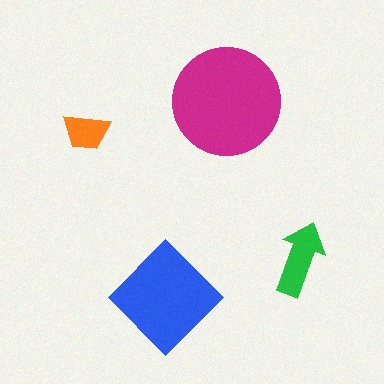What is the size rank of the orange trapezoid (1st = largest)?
4th.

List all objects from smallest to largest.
The orange trapezoid, the green arrow, the blue diamond, the magenta circle.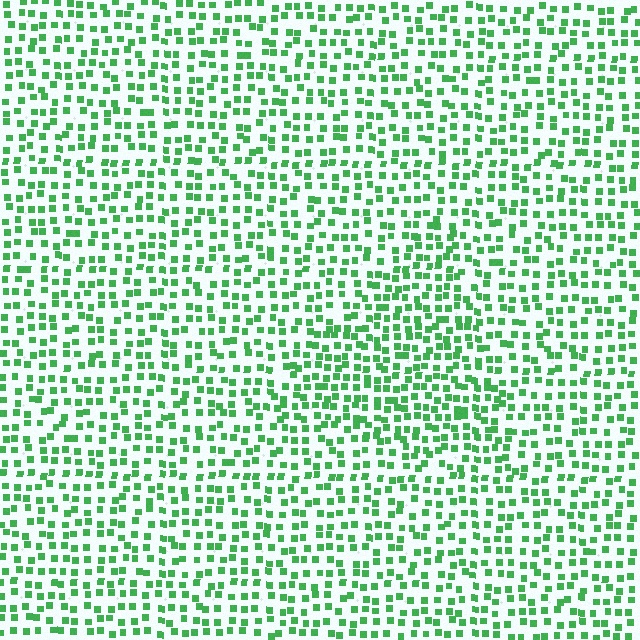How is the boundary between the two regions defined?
The boundary is defined by a change in element density (approximately 1.4x ratio). All elements are the same color, size, and shape.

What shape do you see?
I see a triangle.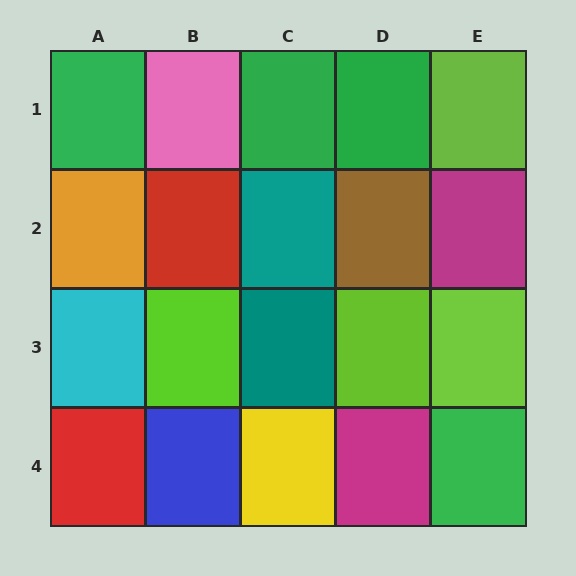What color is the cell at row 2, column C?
Teal.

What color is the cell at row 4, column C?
Yellow.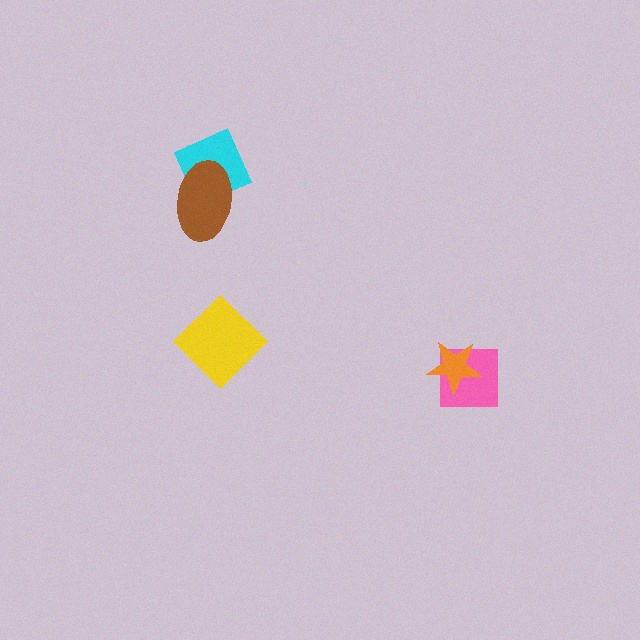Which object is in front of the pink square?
The orange star is in front of the pink square.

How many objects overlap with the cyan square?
1 object overlaps with the cyan square.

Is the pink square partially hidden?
Yes, it is partially covered by another shape.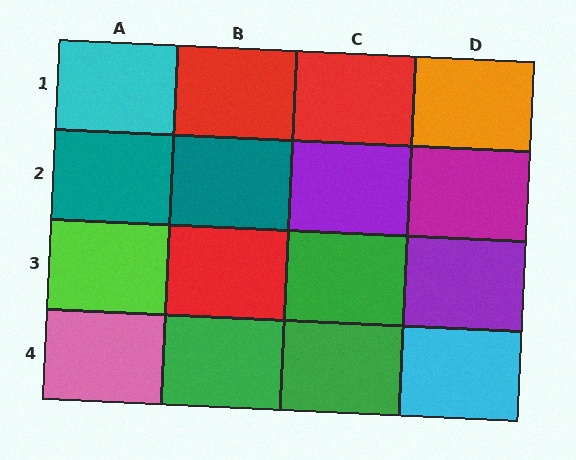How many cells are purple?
2 cells are purple.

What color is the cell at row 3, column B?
Red.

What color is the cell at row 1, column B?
Red.